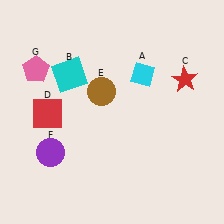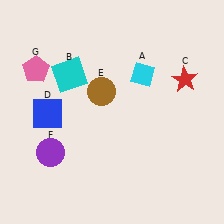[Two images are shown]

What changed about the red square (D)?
In Image 1, D is red. In Image 2, it changed to blue.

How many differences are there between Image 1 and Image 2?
There is 1 difference between the two images.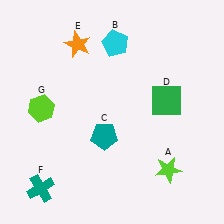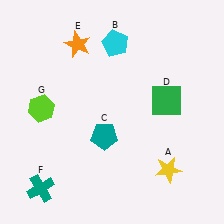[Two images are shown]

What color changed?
The star (A) changed from lime in Image 1 to yellow in Image 2.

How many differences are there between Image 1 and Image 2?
There is 1 difference between the two images.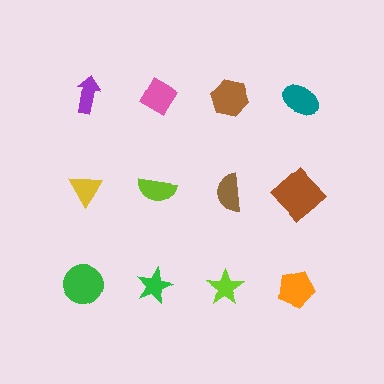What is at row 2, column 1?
A yellow triangle.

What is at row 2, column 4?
A brown diamond.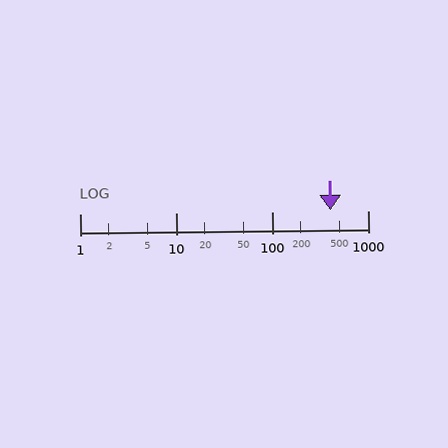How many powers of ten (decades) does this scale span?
The scale spans 3 decades, from 1 to 1000.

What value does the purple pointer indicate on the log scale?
The pointer indicates approximately 410.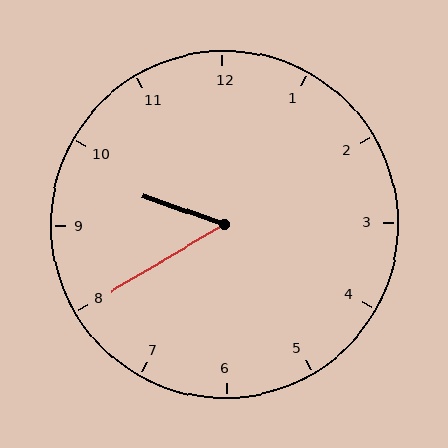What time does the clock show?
9:40.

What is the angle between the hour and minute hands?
Approximately 50 degrees.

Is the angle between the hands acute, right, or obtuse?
It is acute.